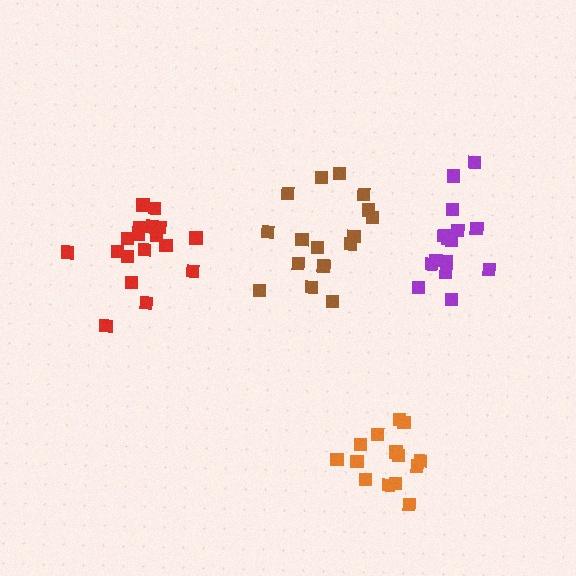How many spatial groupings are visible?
There are 4 spatial groupings.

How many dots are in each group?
Group 1: 18 dots, Group 2: 15 dots, Group 3: 17 dots, Group 4: 15 dots (65 total).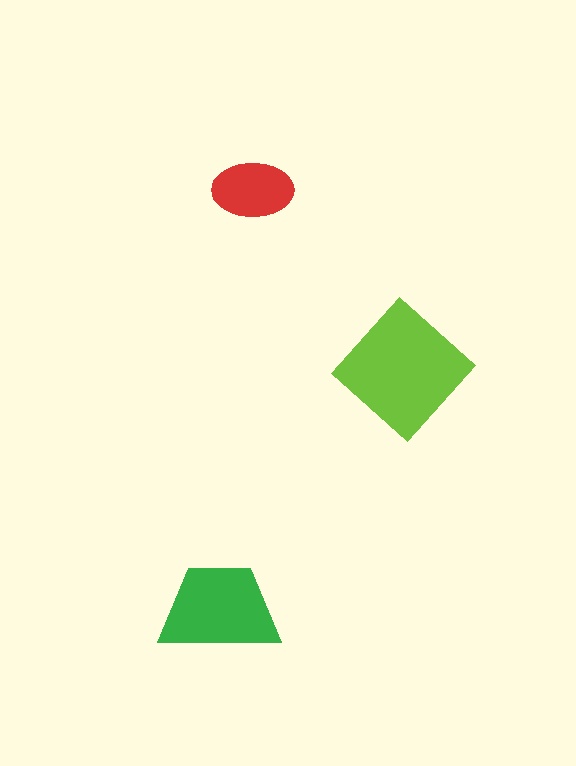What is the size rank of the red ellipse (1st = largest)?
3rd.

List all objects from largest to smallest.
The lime diamond, the green trapezoid, the red ellipse.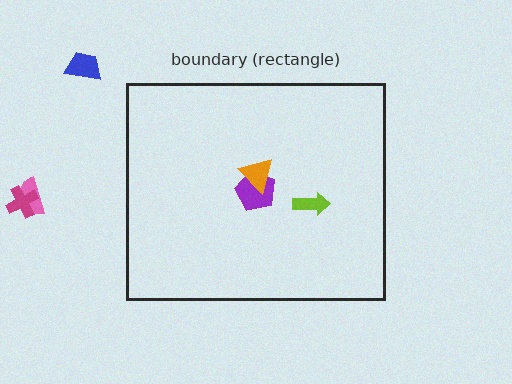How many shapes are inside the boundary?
3 inside, 3 outside.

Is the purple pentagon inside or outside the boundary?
Inside.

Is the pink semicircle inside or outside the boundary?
Outside.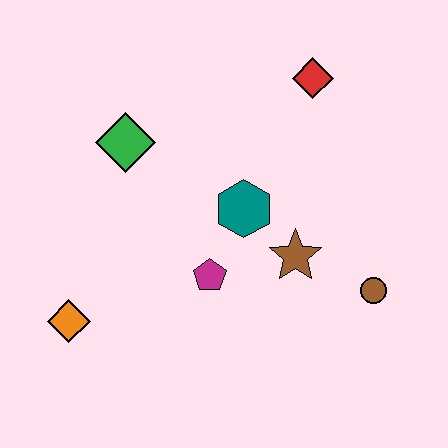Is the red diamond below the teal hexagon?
No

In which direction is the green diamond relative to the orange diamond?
The green diamond is above the orange diamond.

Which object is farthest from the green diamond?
The brown circle is farthest from the green diamond.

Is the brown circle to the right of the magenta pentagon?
Yes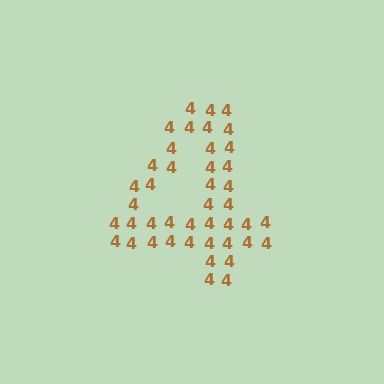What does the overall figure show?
The overall figure shows the digit 4.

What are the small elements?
The small elements are digit 4's.